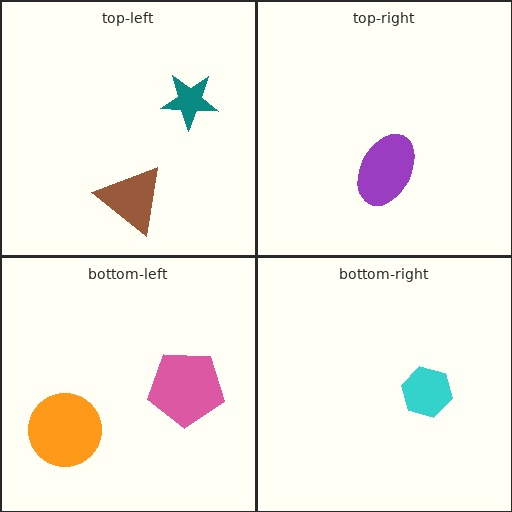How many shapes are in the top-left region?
2.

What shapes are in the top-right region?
The purple ellipse.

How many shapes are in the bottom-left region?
2.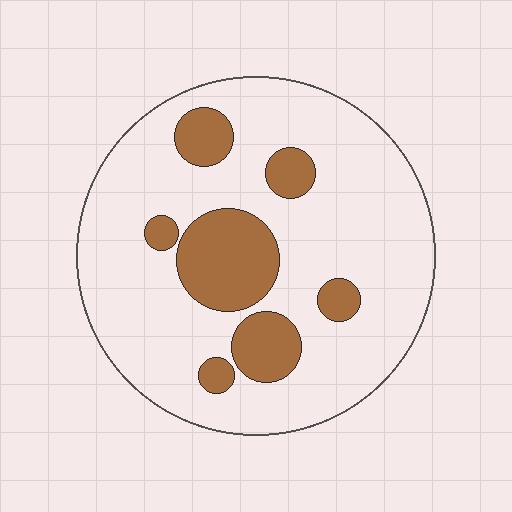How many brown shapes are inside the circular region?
7.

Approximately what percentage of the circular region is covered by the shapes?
Approximately 20%.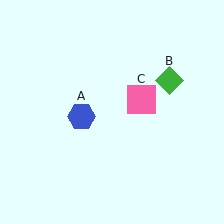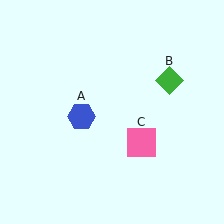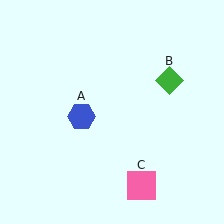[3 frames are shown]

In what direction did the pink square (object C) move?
The pink square (object C) moved down.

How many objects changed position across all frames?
1 object changed position: pink square (object C).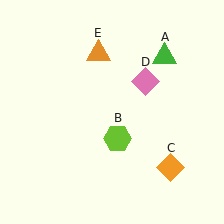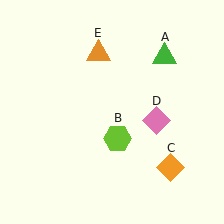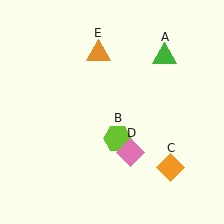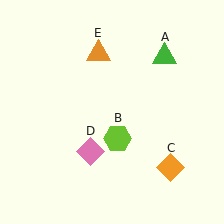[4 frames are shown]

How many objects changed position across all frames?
1 object changed position: pink diamond (object D).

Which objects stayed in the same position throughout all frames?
Green triangle (object A) and lime hexagon (object B) and orange diamond (object C) and orange triangle (object E) remained stationary.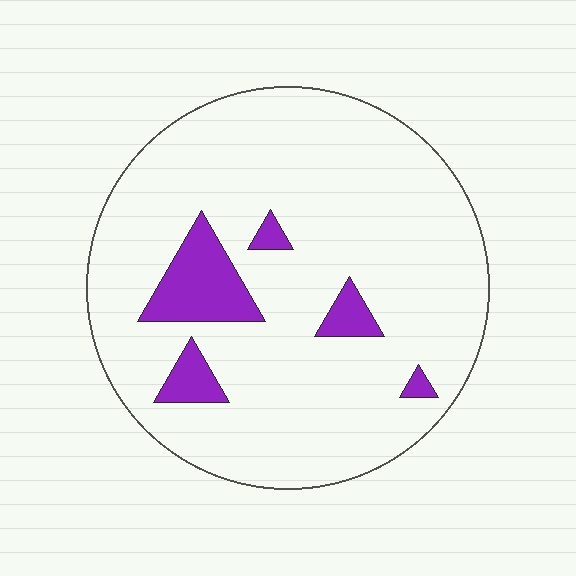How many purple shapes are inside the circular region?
5.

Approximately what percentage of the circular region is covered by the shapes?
Approximately 10%.